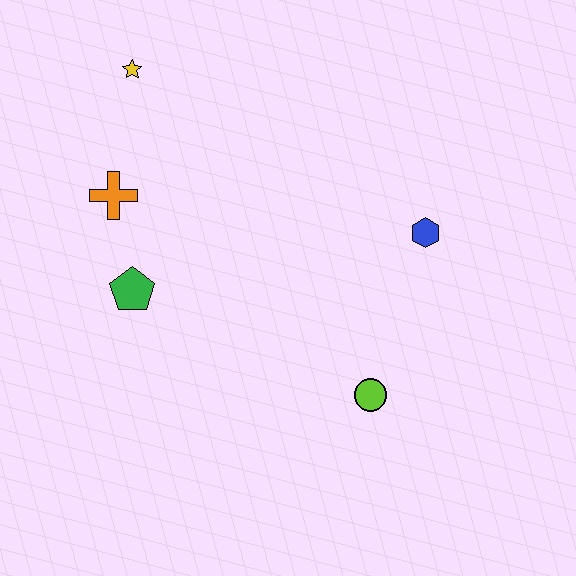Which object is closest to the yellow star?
The orange cross is closest to the yellow star.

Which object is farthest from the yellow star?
The lime circle is farthest from the yellow star.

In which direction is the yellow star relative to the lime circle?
The yellow star is above the lime circle.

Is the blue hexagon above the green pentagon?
Yes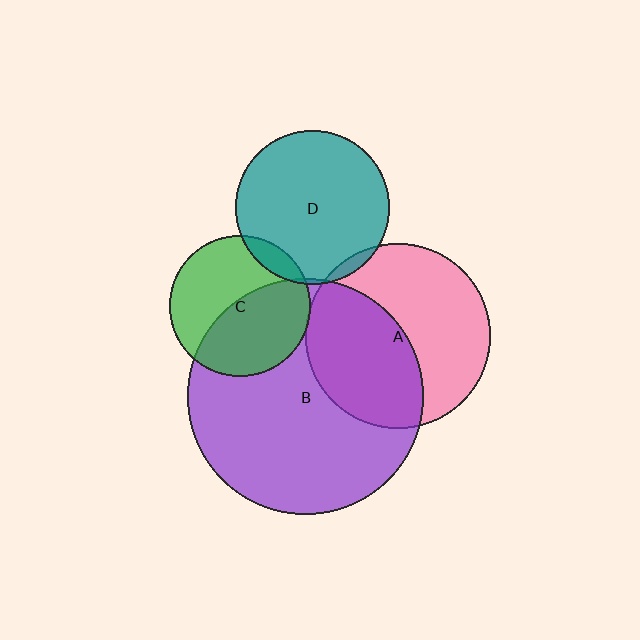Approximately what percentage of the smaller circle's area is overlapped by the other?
Approximately 50%.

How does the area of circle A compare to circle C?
Approximately 1.7 times.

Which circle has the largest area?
Circle B (purple).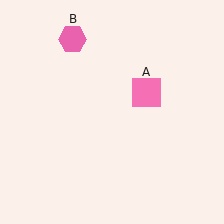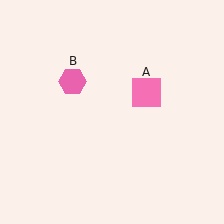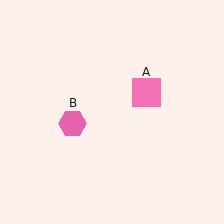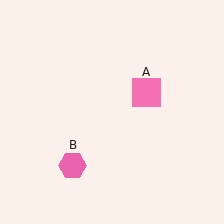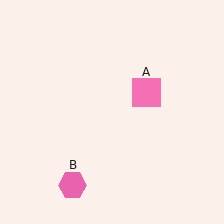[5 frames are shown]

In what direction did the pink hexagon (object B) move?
The pink hexagon (object B) moved down.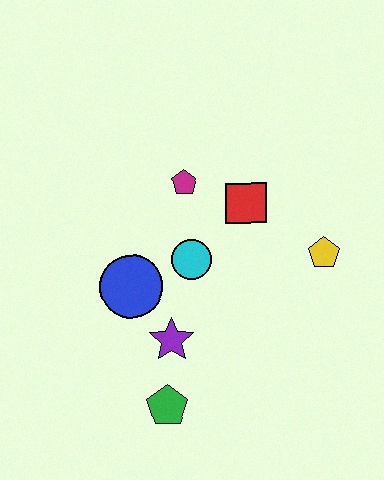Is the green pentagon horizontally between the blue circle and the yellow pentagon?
Yes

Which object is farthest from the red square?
The green pentagon is farthest from the red square.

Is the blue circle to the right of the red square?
No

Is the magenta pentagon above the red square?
Yes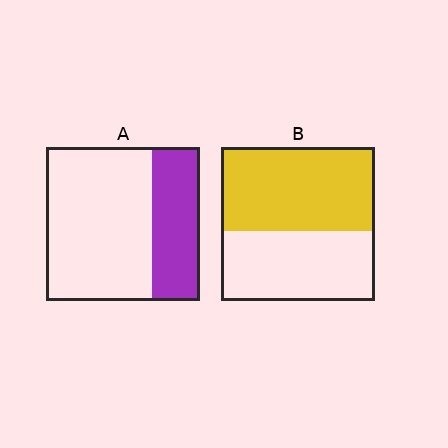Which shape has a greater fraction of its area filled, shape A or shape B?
Shape B.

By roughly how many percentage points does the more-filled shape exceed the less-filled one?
By roughly 25 percentage points (B over A).